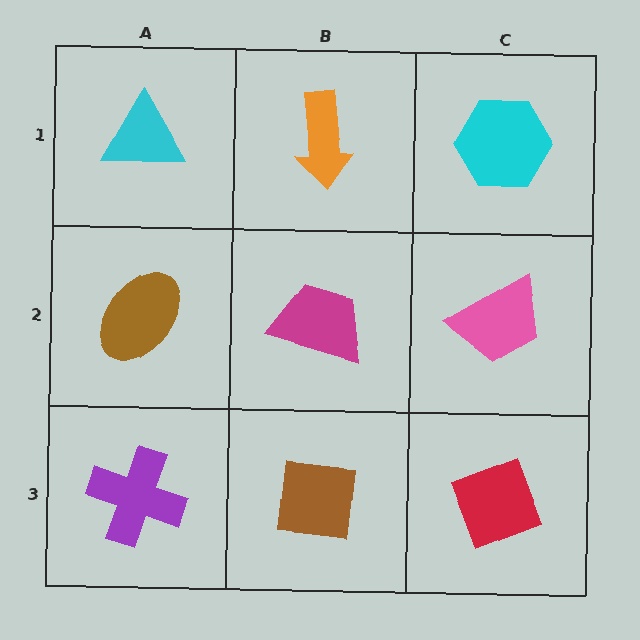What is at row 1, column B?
An orange arrow.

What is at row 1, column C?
A cyan hexagon.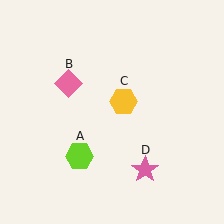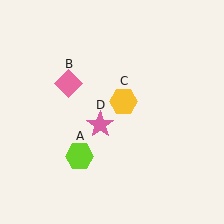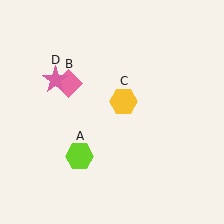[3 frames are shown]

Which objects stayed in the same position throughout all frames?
Lime hexagon (object A) and pink diamond (object B) and yellow hexagon (object C) remained stationary.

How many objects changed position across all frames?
1 object changed position: pink star (object D).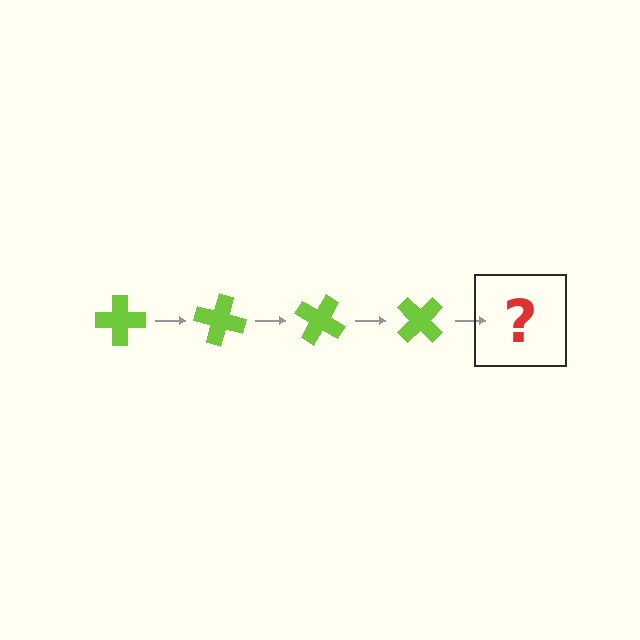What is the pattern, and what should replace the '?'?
The pattern is that the cross rotates 15 degrees each step. The '?' should be a lime cross rotated 60 degrees.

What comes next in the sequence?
The next element should be a lime cross rotated 60 degrees.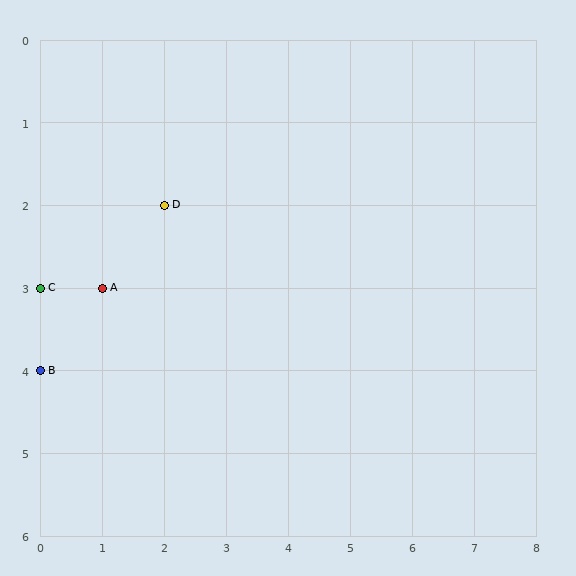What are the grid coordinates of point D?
Point D is at grid coordinates (2, 2).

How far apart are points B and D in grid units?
Points B and D are 2 columns and 2 rows apart (about 2.8 grid units diagonally).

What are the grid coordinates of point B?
Point B is at grid coordinates (0, 4).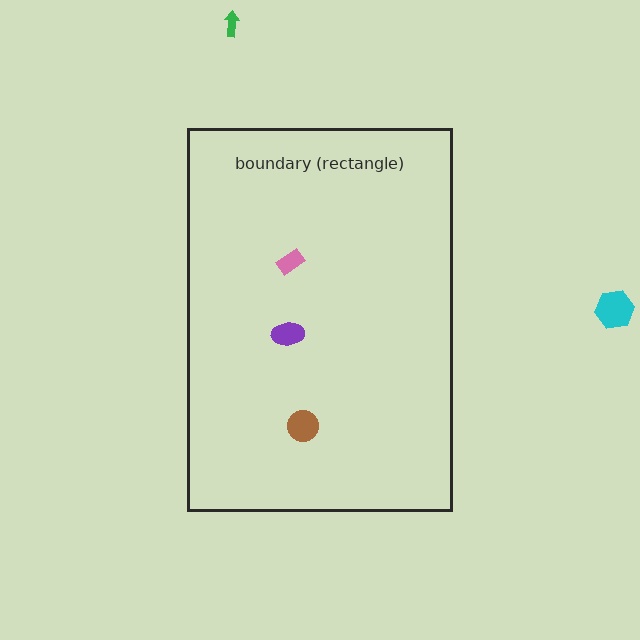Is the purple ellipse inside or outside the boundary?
Inside.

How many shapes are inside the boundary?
3 inside, 2 outside.